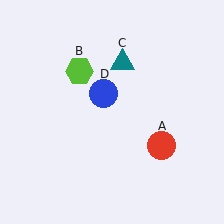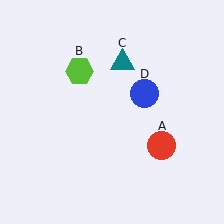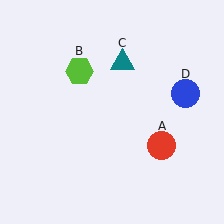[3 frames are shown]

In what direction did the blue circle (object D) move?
The blue circle (object D) moved right.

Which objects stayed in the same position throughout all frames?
Red circle (object A) and lime hexagon (object B) and teal triangle (object C) remained stationary.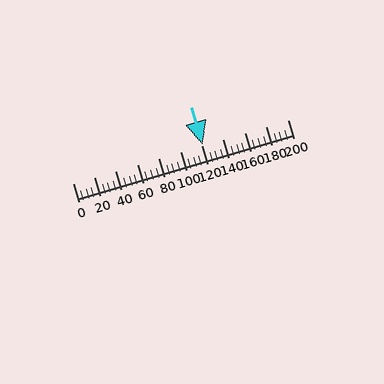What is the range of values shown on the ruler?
The ruler shows values from 0 to 200.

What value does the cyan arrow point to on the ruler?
The cyan arrow points to approximately 121.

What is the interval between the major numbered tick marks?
The major tick marks are spaced 20 units apart.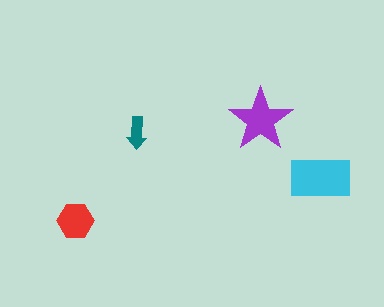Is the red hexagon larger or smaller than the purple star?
Smaller.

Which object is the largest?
The cyan rectangle.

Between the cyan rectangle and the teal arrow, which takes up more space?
The cyan rectangle.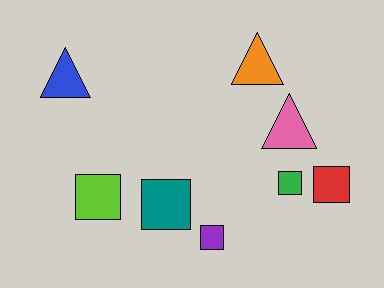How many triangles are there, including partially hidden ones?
There are 3 triangles.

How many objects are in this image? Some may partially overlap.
There are 8 objects.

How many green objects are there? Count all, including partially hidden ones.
There is 1 green object.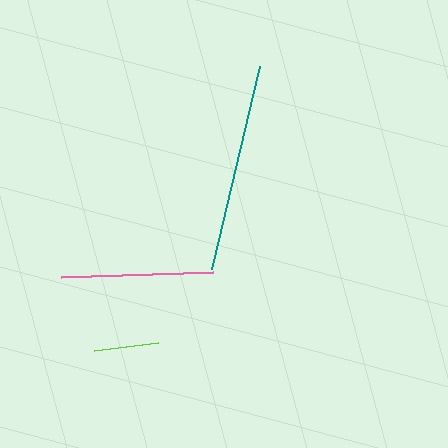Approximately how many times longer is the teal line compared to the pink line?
The teal line is approximately 1.4 times the length of the pink line.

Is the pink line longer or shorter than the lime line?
The pink line is longer than the lime line.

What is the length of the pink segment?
The pink segment is approximately 152 pixels long.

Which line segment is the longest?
The teal line is the longest at approximately 208 pixels.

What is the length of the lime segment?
The lime segment is approximately 65 pixels long.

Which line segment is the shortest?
The lime line is the shortest at approximately 65 pixels.